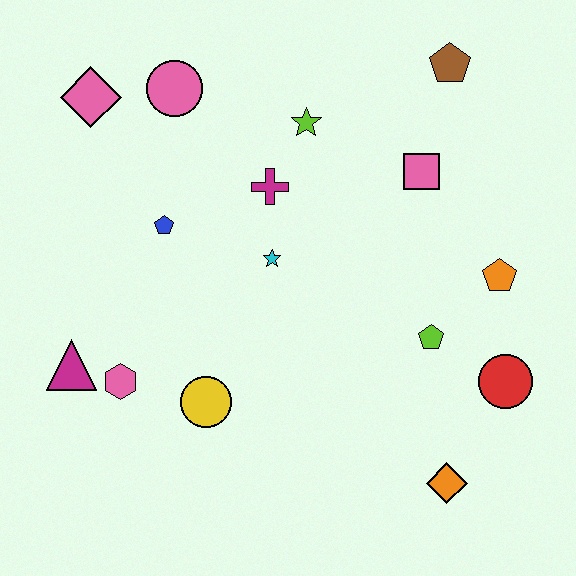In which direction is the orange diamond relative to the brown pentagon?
The orange diamond is below the brown pentagon.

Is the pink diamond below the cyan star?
No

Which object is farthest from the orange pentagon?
The pink diamond is farthest from the orange pentagon.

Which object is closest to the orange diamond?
The red circle is closest to the orange diamond.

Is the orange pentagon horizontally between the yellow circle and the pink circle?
No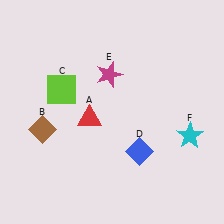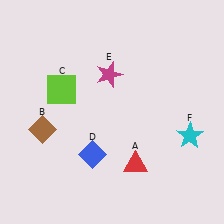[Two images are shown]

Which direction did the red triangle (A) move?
The red triangle (A) moved down.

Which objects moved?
The objects that moved are: the red triangle (A), the blue diamond (D).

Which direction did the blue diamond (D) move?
The blue diamond (D) moved left.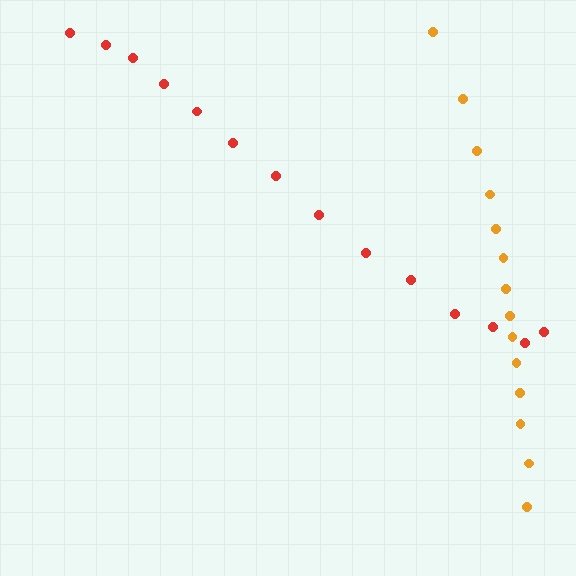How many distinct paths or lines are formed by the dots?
There are 2 distinct paths.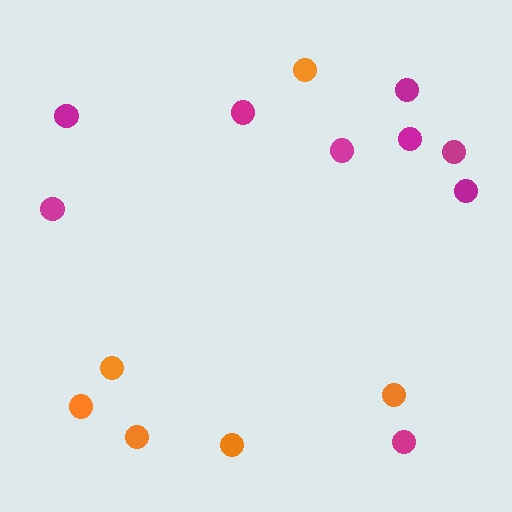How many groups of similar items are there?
There are 2 groups: one group of orange circles (6) and one group of magenta circles (9).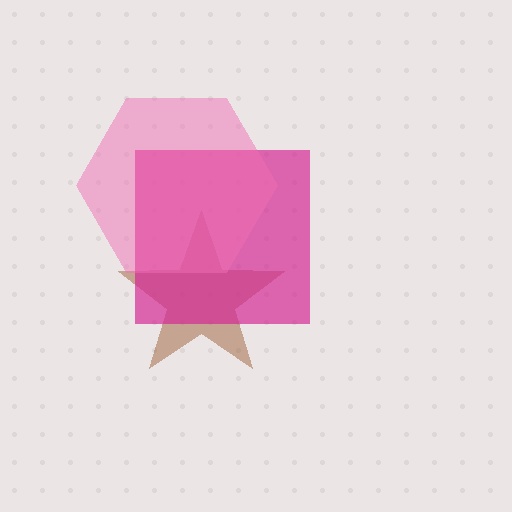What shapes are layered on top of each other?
The layered shapes are: a brown star, a magenta square, a pink hexagon.